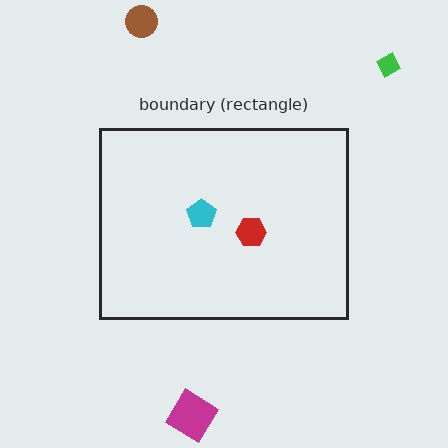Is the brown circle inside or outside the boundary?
Outside.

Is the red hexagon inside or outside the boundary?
Inside.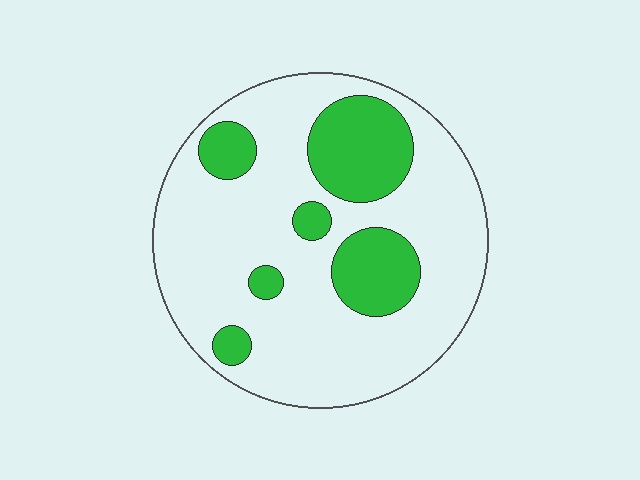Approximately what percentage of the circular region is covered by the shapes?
Approximately 25%.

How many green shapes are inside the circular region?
6.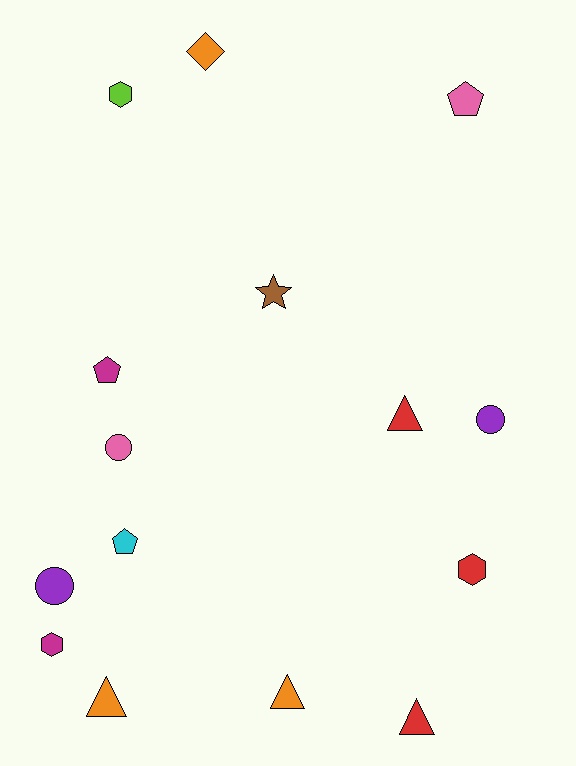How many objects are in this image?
There are 15 objects.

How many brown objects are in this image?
There is 1 brown object.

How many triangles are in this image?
There are 4 triangles.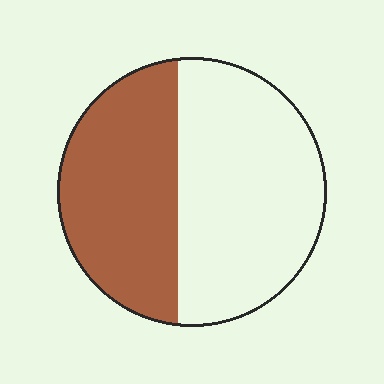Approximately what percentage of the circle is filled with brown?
Approximately 45%.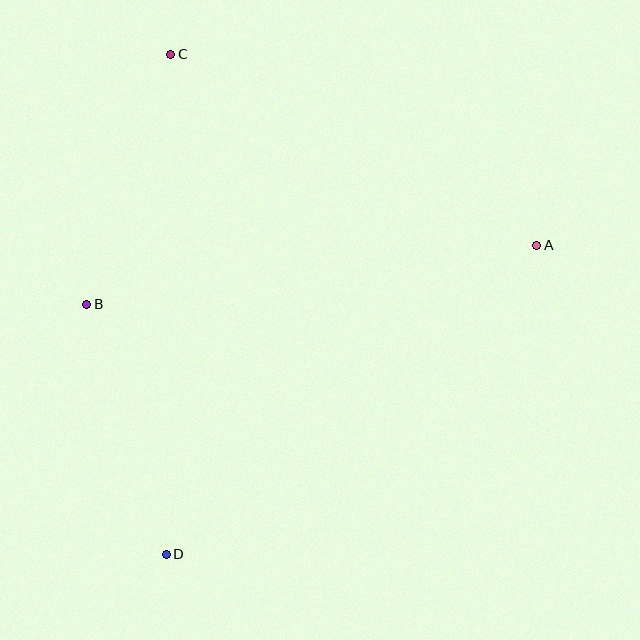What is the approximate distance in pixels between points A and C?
The distance between A and C is approximately 413 pixels.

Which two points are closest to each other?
Points B and D are closest to each other.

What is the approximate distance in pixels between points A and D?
The distance between A and D is approximately 482 pixels.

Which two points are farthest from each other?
Points C and D are farthest from each other.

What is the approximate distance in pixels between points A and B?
The distance between A and B is approximately 454 pixels.